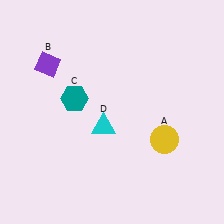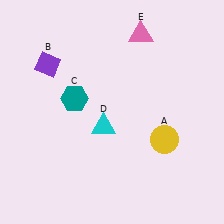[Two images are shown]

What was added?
A pink triangle (E) was added in Image 2.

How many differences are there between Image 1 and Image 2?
There is 1 difference between the two images.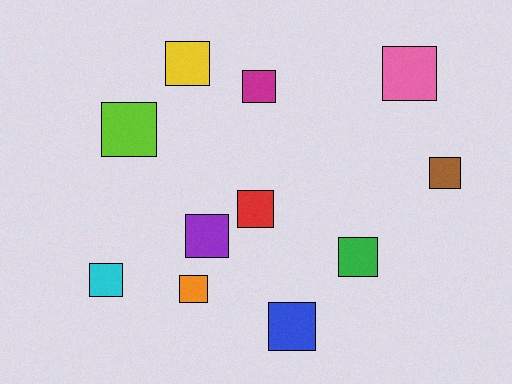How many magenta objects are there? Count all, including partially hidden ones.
There is 1 magenta object.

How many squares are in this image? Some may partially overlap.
There are 11 squares.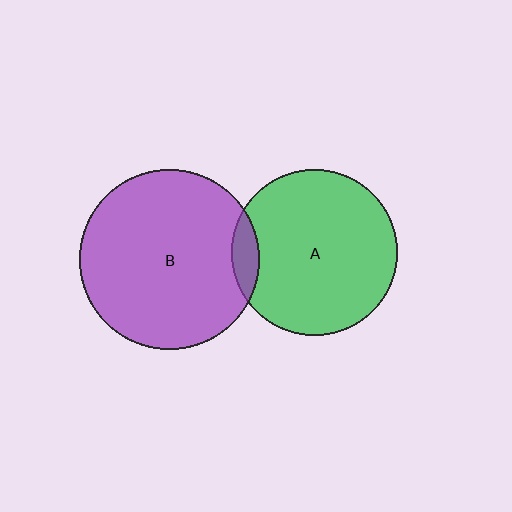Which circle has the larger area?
Circle B (purple).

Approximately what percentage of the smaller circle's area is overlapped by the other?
Approximately 10%.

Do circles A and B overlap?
Yes.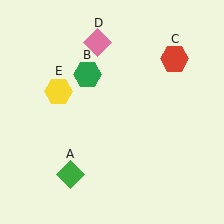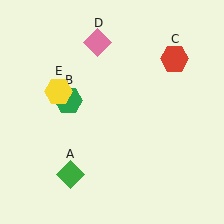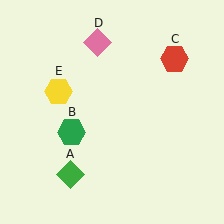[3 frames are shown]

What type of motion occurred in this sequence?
The green hexagon (object B) rotated counterclockwise around the center of the scene.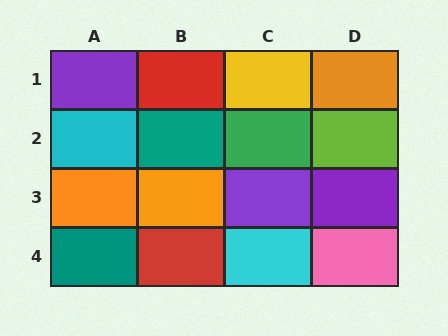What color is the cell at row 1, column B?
Red.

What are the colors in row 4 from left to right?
Teal, red, cyan, pink.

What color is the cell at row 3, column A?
Orange.